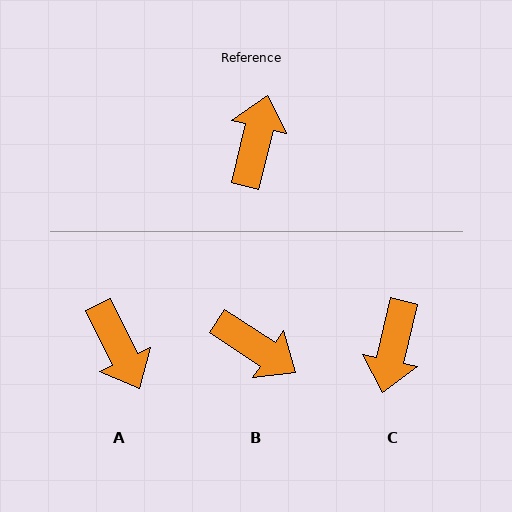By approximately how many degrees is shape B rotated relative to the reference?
Approximately 110 degrees clockwise.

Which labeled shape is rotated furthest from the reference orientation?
C, about 179 degrees away.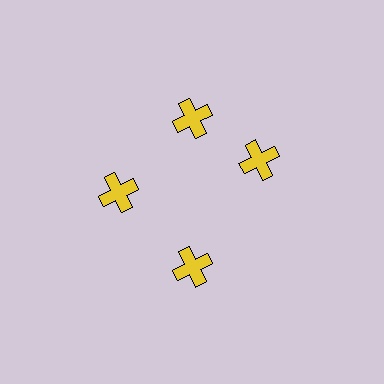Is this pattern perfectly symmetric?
No. The 4 yellow crosses are arranged in a ring, but one element near the 3 o'clock position is rotated out of alignment along the ring, breaking the 4-fold rotational symmetry.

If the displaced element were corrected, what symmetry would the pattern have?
It would have 4-fold rotational symmetry — the pattern would map onto itself every 90 degrees.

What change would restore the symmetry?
The symmetry would be restored by rotating it back into even spacing with its neighbors so that all 4 crosses sit at equal angles and equal distance from the center.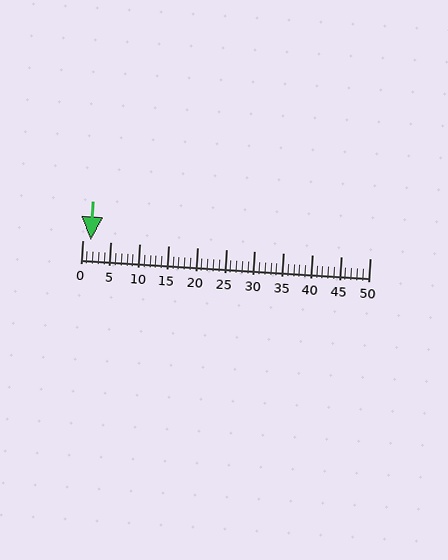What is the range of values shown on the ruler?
The ruler shows values from 0 to 50.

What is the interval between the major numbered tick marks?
The major tick marks are spaced 5 units apart.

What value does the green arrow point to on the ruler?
The green arrow points to approximately 1.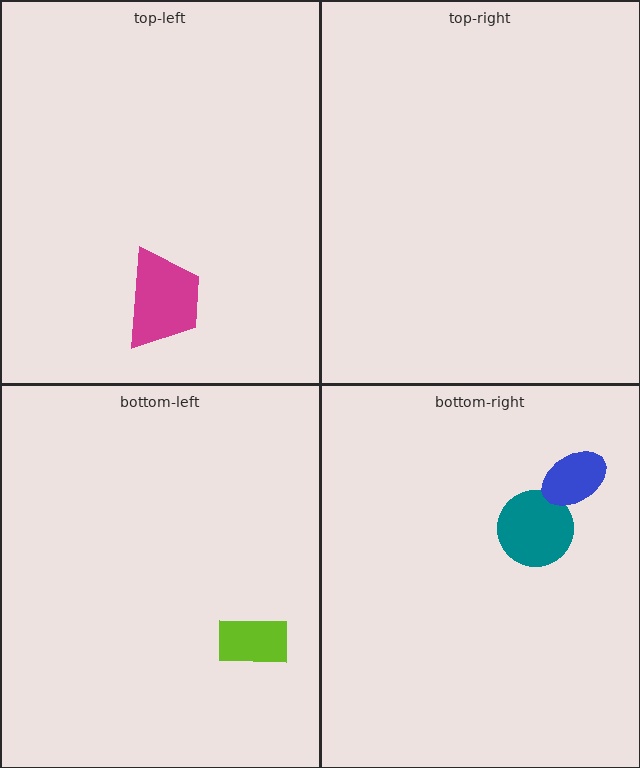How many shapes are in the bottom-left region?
1.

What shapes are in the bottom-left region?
The lime rectangle.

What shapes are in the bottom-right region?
The teal circle, the blue ellipse.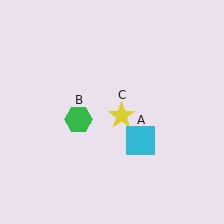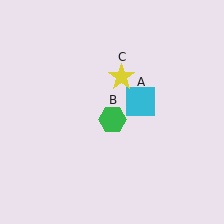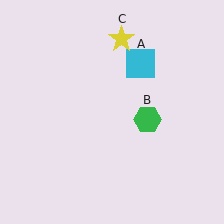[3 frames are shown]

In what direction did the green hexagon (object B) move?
The green hexagon (object B) moved right.